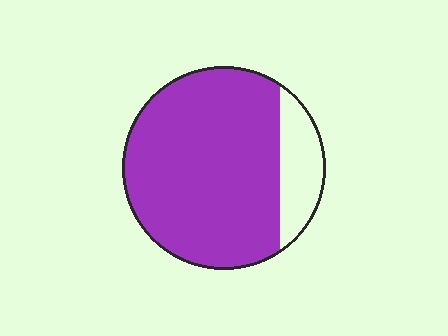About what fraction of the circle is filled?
About five sixths (5/6).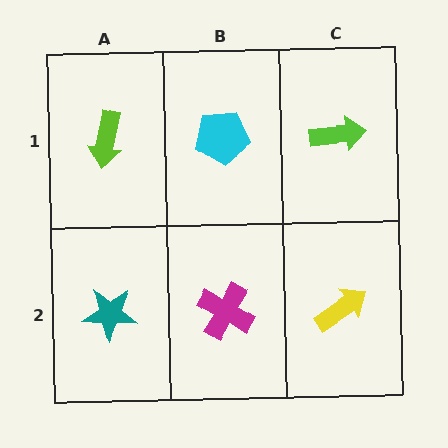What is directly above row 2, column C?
A lime arrow.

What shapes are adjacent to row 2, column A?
A lime arrow (row 1, column A), a magenta cross (row 2, column B).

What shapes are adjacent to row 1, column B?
A magenta cross (row 2, column B), a lime arrow (row 1, column A), a lime arrow (row 1, column C).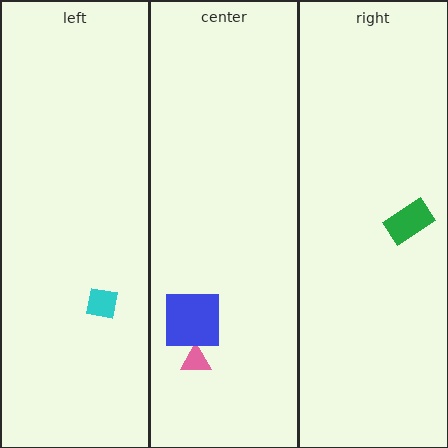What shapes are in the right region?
The green rectangle.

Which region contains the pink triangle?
The center region.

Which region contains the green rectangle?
The right region.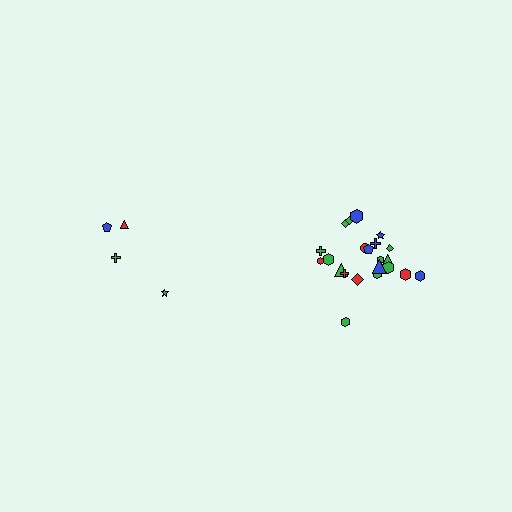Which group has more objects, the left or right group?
The right group.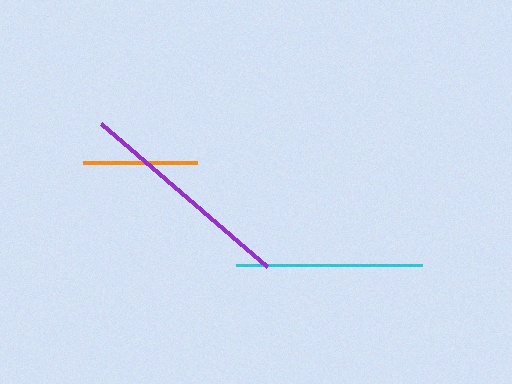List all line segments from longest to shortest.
From longest to shortest: purple, cyan, orange.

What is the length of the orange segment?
The orange segment is approximately 114 pixels long.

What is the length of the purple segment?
The purple segment is approximately 219 pixels long.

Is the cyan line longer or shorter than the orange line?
The cyan line is longer than the orange line.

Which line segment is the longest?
The purple line is the longest at approximately 219 pixels.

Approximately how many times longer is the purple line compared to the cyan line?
The purple line is approximately 1.2 times the length of the cyan line.